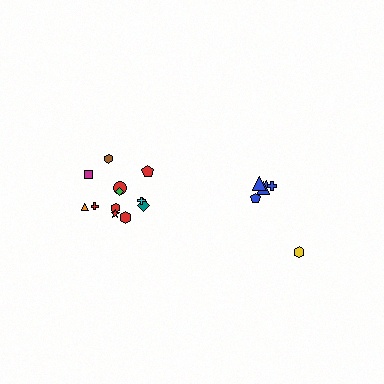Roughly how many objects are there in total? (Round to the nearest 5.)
Roughly 20 objects in total.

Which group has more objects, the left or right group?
The left group.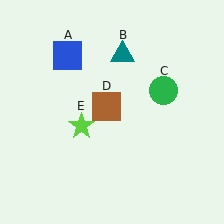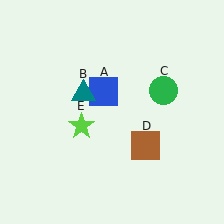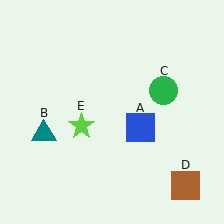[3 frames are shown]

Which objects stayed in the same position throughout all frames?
Green circle (object C) and lime star (object E) remained stationary.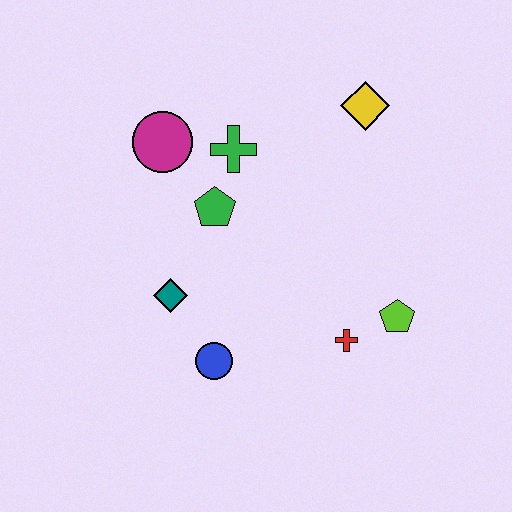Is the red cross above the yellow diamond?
No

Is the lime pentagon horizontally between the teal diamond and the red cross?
No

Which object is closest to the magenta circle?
The green cross is closest to the magenta circle.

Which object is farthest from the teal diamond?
The yellow diamond is farthest from the teal diamond.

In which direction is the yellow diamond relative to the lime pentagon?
The yellow diamond is above the lime pentagon.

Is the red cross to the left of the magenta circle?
No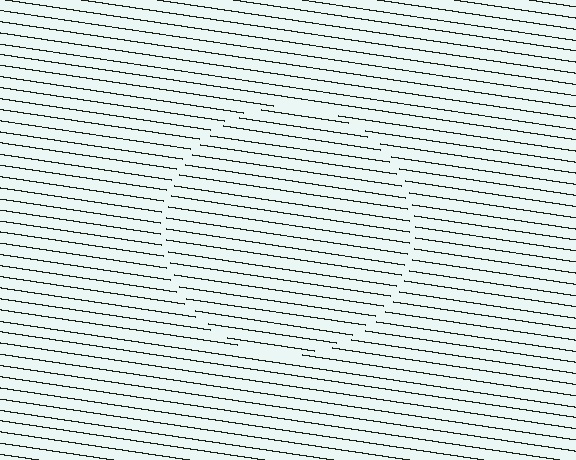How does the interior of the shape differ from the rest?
The interior of the shape contains the same grating, shifted by half a period — the contour is defined by the phase discontinuity where line-ends from the inner and outer gratings abut.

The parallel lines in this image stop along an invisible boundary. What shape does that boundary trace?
An illusory circle. The interior of the shape contains the same grating, shifted by half a period — the contour is defined by the phase discontinuity where line-ends from the inner and outer gratings abut.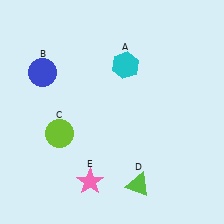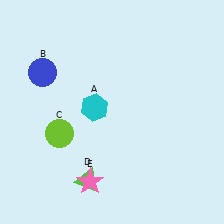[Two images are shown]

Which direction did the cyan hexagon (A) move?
The cyan hexagon (A) moved down.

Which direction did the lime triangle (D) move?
The lime triangle (D) moved left.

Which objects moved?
The objects that moved are: the cyan hexagon (A), the lime triangle (D).